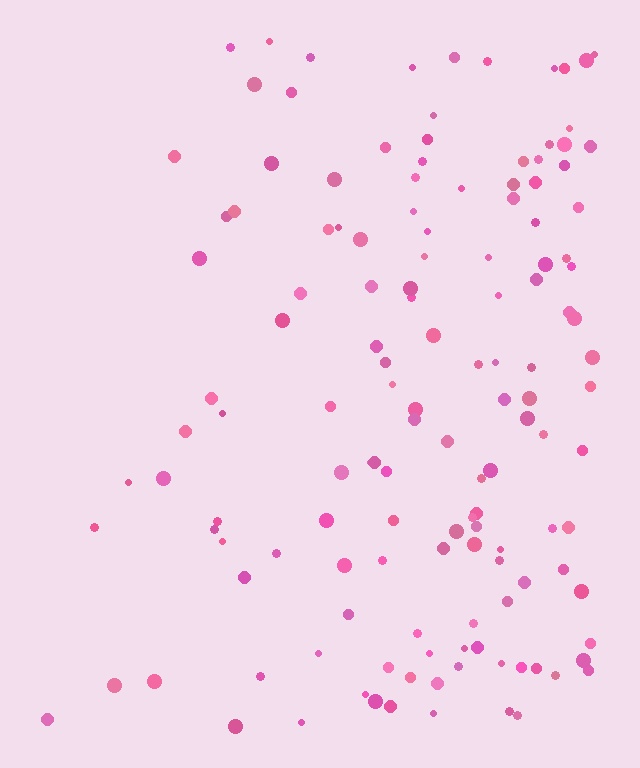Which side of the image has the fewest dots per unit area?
The left.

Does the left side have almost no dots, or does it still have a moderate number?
Still a moderate number, just noticeably fewer than the right.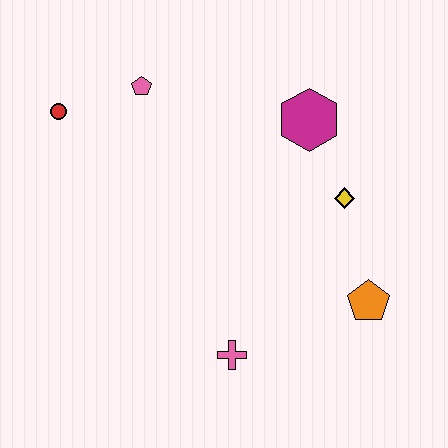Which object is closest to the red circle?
The pink pentagon is closest to the red circle.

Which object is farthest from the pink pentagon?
The orange pentagon is farthest from the pink pentagon.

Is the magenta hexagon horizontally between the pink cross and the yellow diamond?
Yes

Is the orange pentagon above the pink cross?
Yes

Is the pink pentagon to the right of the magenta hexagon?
No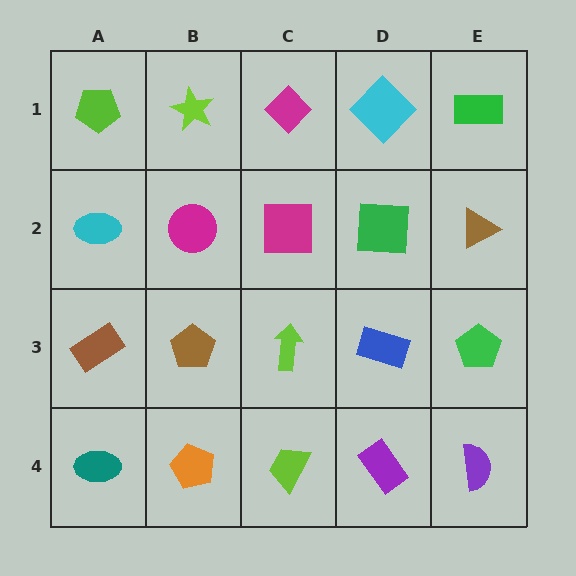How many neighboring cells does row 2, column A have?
3.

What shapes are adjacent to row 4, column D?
A blue rectangle (row 3, column D), a lime trapezoid (row 4, column C), a purple semicircle (row 4, column E).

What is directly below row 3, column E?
A purple semicircle.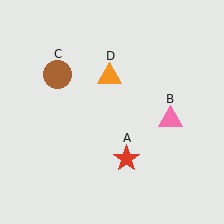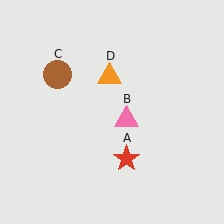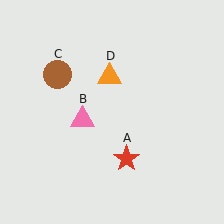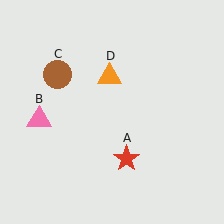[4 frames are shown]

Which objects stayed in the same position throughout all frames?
Red star (object A) and brown circle (object C) and orange triangle (object D) remained stationary.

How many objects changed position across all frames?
1 object changed position: pink triangle (object B).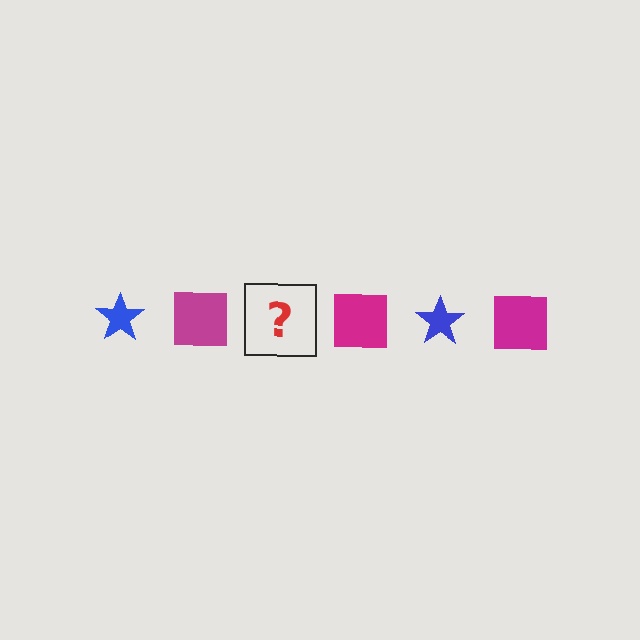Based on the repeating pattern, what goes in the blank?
The blank should be a blue star.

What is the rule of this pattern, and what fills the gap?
The rule is that the pattern alternates between blue star and magenta square. The gap should be filled with a blue star.